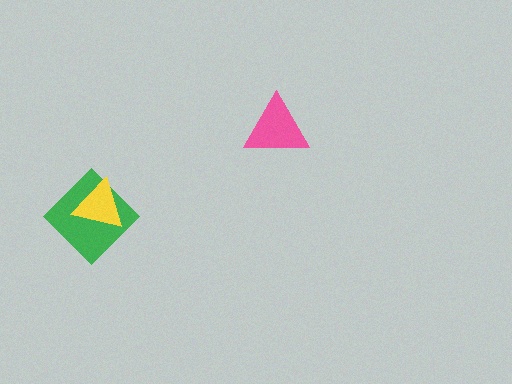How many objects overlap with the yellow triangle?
1 object overlaps with the yellow triangle.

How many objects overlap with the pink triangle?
0 objects overlap with the pink triangle.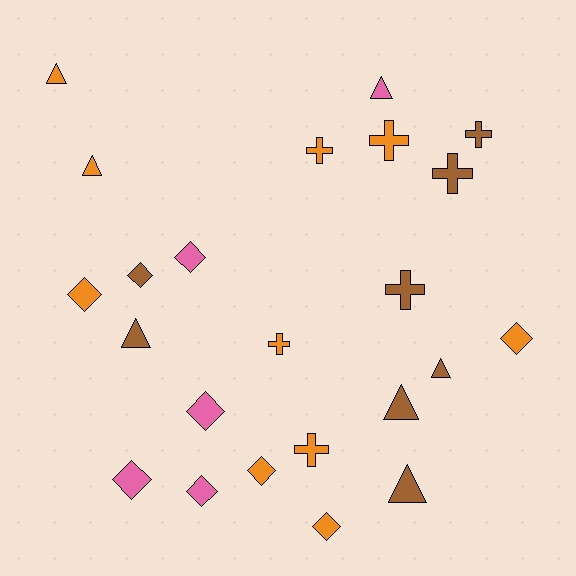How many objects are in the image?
There are 23 objects.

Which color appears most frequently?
Orange, with 10 objects.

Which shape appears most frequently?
Diamond, with 9 objects.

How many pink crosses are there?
There are no pink crosses.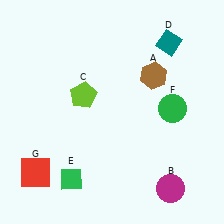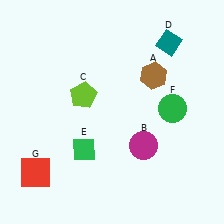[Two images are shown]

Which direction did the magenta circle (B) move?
The magenta circle (B) moved up.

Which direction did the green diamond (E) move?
The green diamond (E) moved up.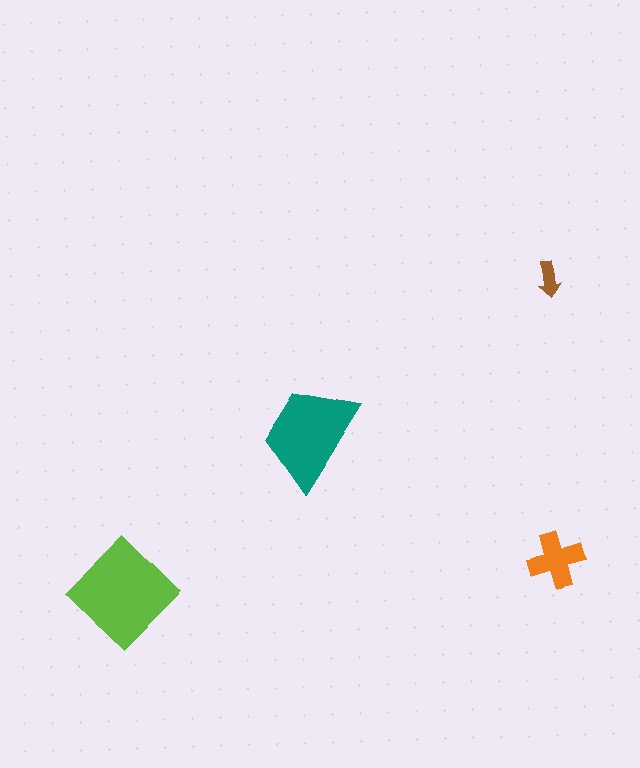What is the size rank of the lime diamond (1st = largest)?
1st.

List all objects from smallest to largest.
The brown arrow, the orange cross, the teal trapezoid, the lime diamond.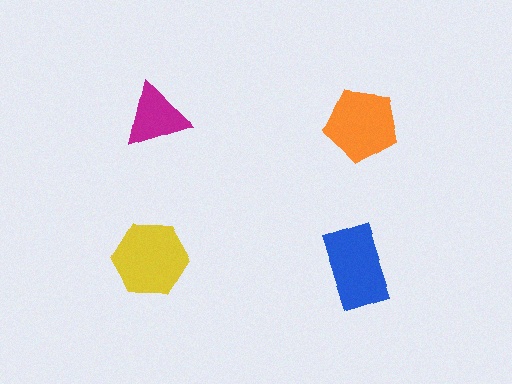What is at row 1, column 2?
An orange pentagon.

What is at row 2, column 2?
A blue rectangle.